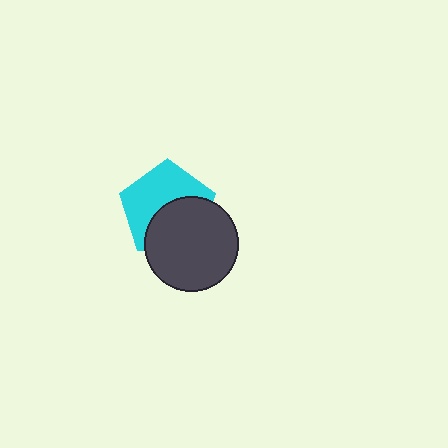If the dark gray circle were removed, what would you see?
You would see the complete cyan pentagon.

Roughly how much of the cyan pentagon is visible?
About half of it is visible (roughly 53%).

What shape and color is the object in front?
The object in front is a dark gray circle.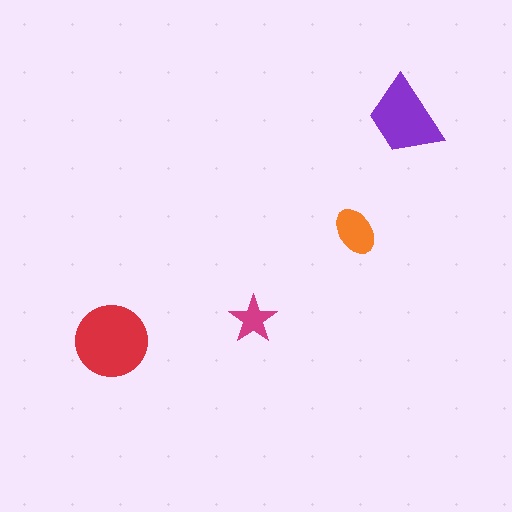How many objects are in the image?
There are 4 objects in the image.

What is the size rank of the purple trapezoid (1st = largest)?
2nd.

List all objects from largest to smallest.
The red circle, the purple trapezoid, the orange ellipse, the magenta star.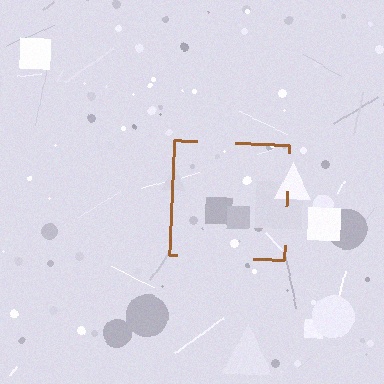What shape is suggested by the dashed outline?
The dashed outline suggests a square.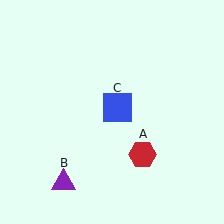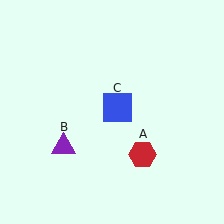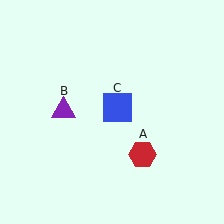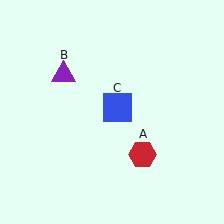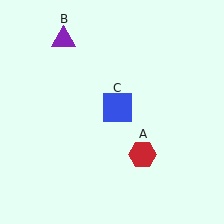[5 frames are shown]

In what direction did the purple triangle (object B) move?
The purple triangle (object B) moved up.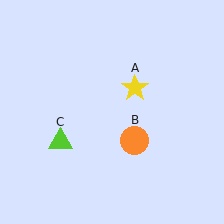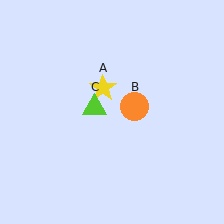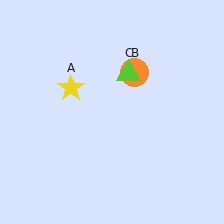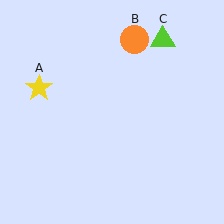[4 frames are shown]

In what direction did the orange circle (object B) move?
The orange circle (object B) moved up.